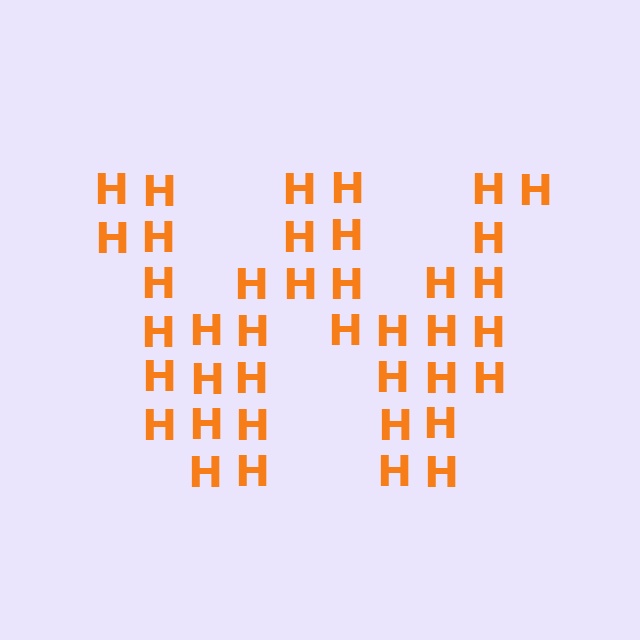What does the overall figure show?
The overall figure shows the letter W.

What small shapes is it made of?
It is made of small letter H's.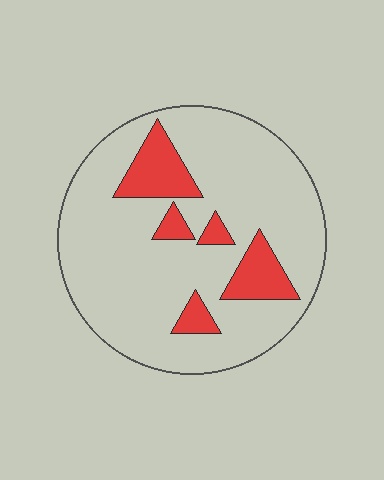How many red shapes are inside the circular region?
5.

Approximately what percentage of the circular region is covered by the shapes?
Approximately 15%.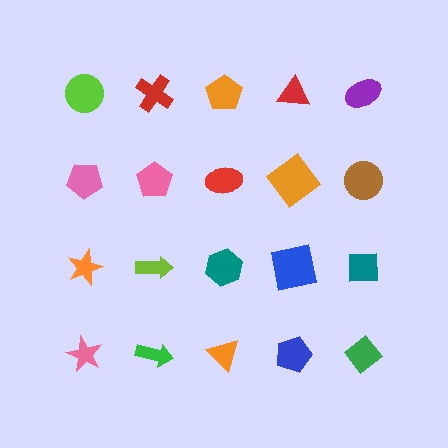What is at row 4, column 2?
A green arrow.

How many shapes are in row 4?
5 shapes.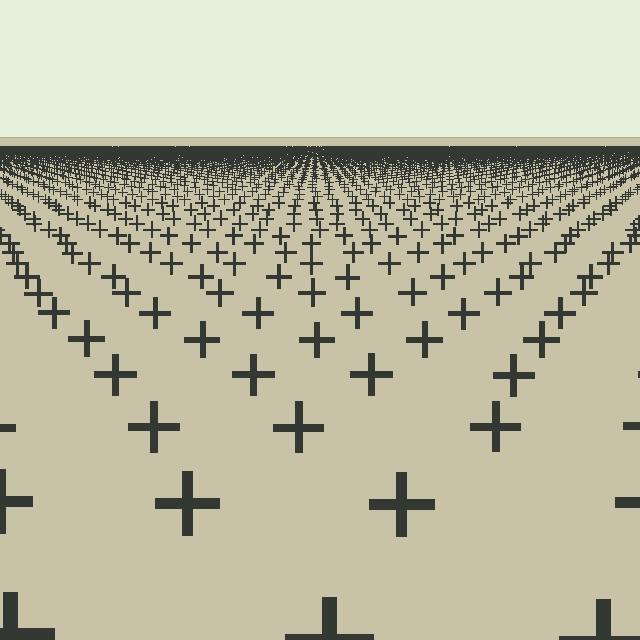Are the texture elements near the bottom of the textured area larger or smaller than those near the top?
Larger. Near the bottom, elements are closer to the viewer and appear at a bigger on-screen size.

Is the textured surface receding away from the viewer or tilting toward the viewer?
The surface is receding away from the viewer. Texture elements get smaller and denser toward the top.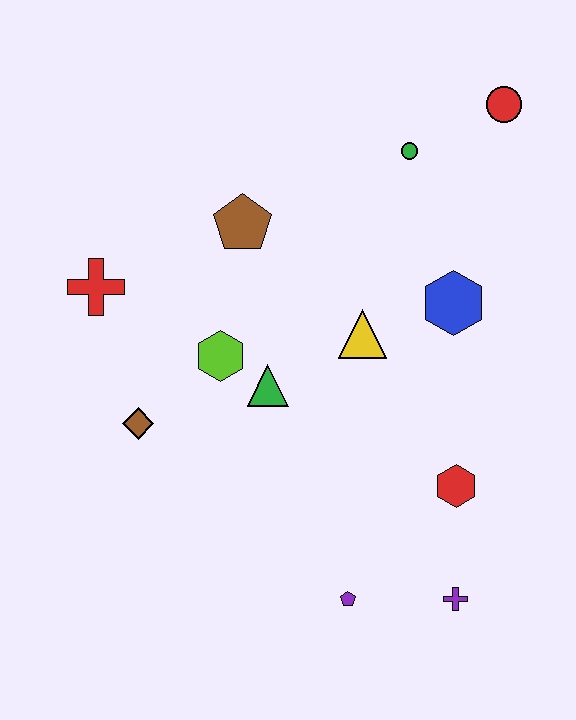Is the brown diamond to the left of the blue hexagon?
Yes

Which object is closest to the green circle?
The red circle is closest to the green circle.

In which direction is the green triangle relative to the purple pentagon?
The green triangle is above the purple pentagon.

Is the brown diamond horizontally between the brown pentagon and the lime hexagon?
No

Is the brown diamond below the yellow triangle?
Yes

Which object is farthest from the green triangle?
The red circle is farthest from the green triangle.